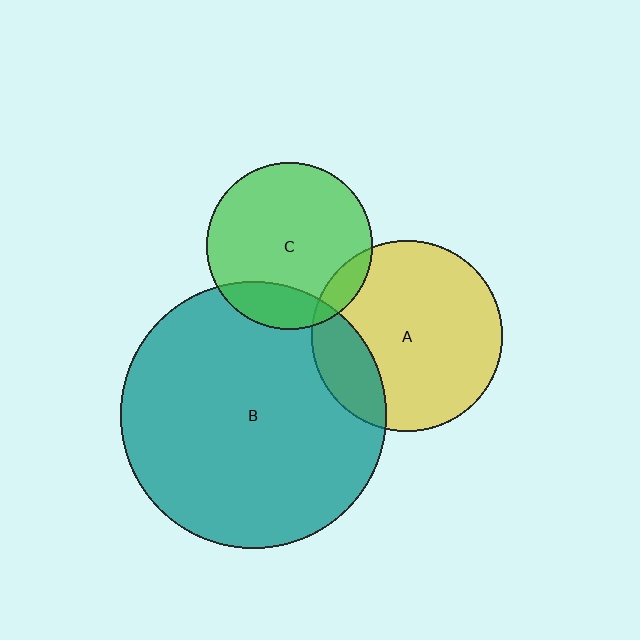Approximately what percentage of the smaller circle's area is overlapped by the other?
Approximately 20%.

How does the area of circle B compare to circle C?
Approximately 2.6 times.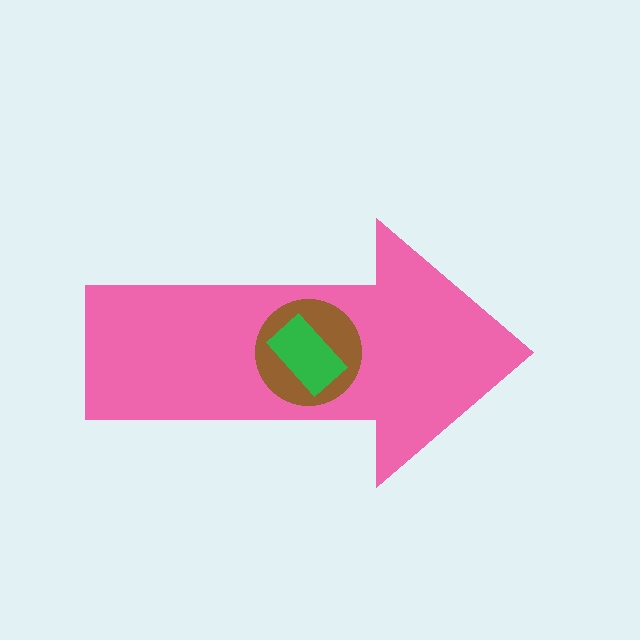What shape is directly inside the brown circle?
The green rectangle.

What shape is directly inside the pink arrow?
The brown circle.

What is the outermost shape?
The pink arrow.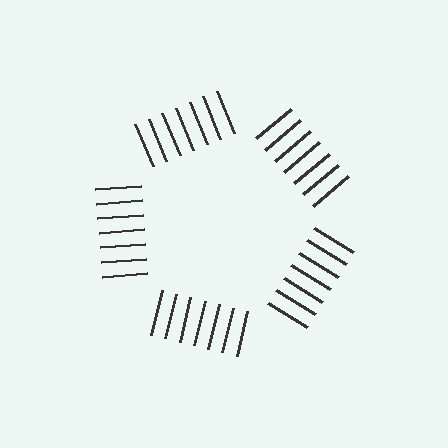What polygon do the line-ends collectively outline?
An illusory pentagon — the line segments terminate on its edges but no continuous stroke is drawn.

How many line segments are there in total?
35 — 7 along each of the 5 edges.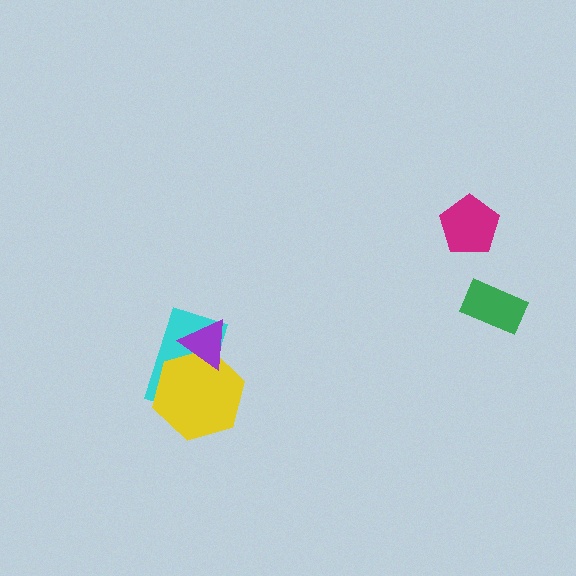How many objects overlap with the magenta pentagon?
0 objects overlap with the magenta pentagon.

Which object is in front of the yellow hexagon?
The purple triangle is in front of the yellow hexagon.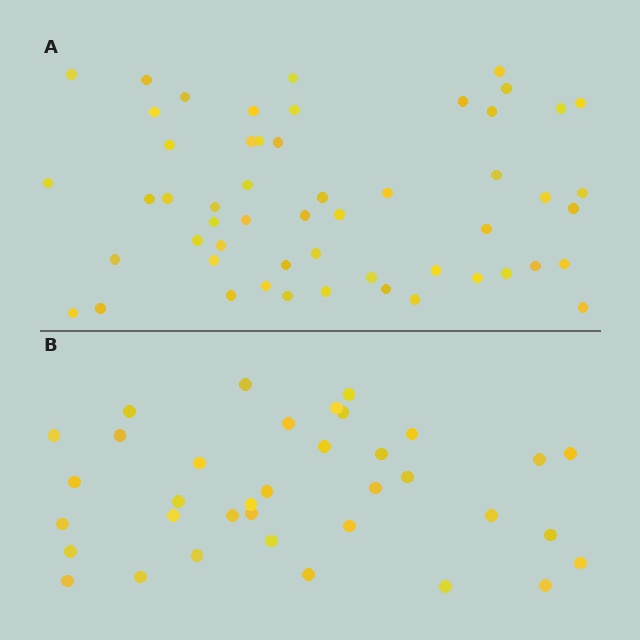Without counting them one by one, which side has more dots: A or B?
Region A (the top region) has more dots.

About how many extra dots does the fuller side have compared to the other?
Region A has approximately 20 more dots than region B.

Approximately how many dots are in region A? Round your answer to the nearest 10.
About 50 dots. (The exact count is 54, which rounds to 50.)